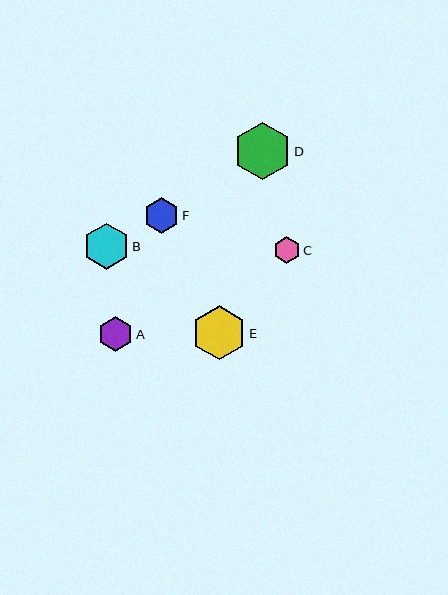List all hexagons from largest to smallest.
From largest to smallest: D, E, B, F, A, C.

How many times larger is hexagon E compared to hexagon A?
Hexagon E is approximately 1.5 times the size of hexagon A.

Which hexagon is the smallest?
Hexagon C is the smallest with a size of approximately 27 pixels.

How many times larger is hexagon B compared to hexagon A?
Hexagon B is approximately 1.3 times the size of hexagon A.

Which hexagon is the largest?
Hexagon D is the largest with a size of approximately 57 pixels.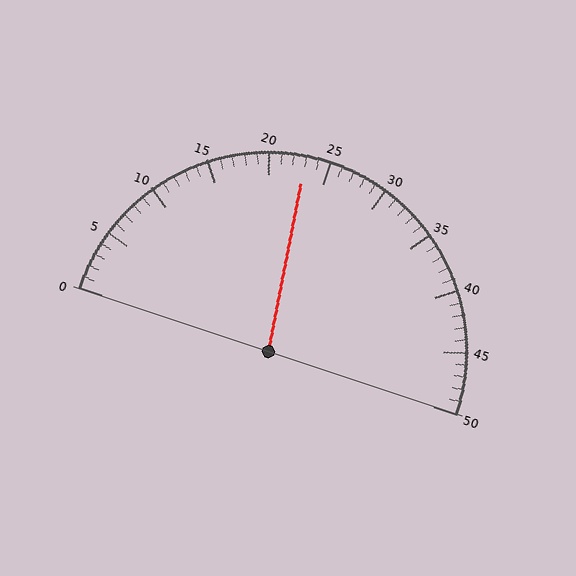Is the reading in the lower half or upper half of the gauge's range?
The reading is in the lower half of the range (0 to 50).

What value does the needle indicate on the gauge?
The needle indicates approximately 23.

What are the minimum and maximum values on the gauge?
The gauge ranges from 0 to 50.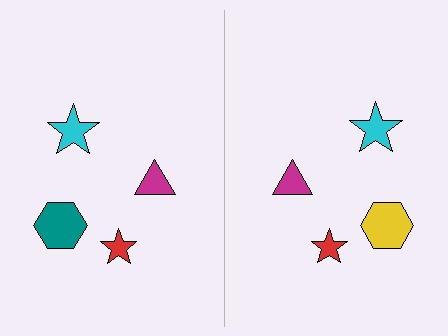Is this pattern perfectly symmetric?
No, the pattern is not perfectly symmetric. The yellow hexagon on the right side breaks the symmetry — its mirror counterpart is teal.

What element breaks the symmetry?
The yellow hexagon on the right side breaks the symmetry — its mirror counterpart is teal.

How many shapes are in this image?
There are 8 shapes in this image.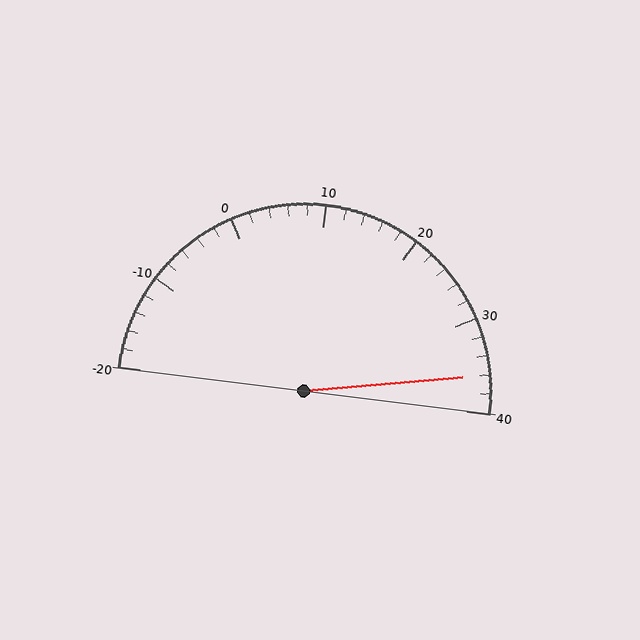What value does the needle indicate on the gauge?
The needle indicates approximately 36.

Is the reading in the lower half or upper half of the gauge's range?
The reading is in the upper half of the range (-20 to 40).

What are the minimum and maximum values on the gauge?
The gauge ranges from -20 to 40.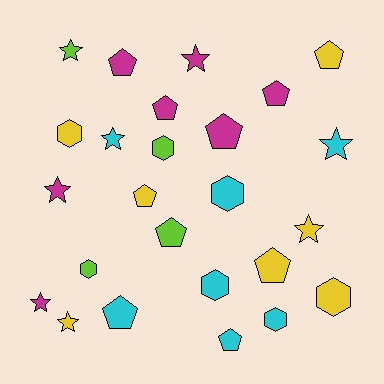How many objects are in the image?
There are 25 objects.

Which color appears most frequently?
Magenta, with 7 objects.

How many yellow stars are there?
There are 2 yellow stars.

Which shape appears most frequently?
Pentagon, with 10 objects.